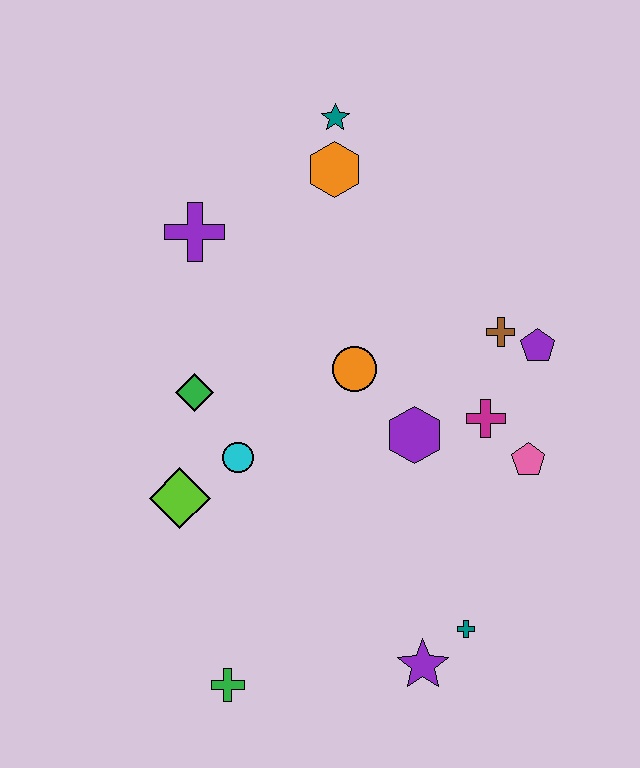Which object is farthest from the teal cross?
The teal star is farthest from the teal cross.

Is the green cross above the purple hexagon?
No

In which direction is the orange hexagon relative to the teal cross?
The orange hexagon is above the teal cross.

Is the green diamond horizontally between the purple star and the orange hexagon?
No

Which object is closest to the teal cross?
The purple star is closest to the teal cross.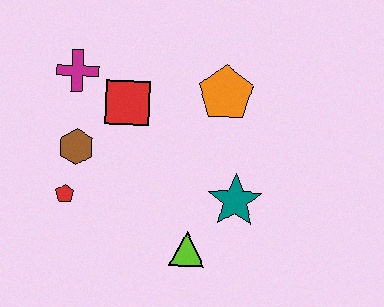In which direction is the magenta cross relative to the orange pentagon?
The magenta cross is to the left of the orange pentagon.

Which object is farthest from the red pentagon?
The orange pentagon is farthest from the red pentagon.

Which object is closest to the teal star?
The lime triangle is closest to the teal star.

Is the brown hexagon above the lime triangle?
Yes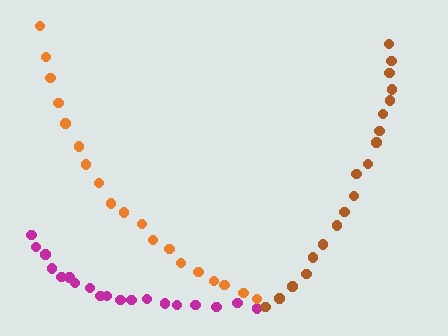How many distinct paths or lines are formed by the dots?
There are 3 distinct paths.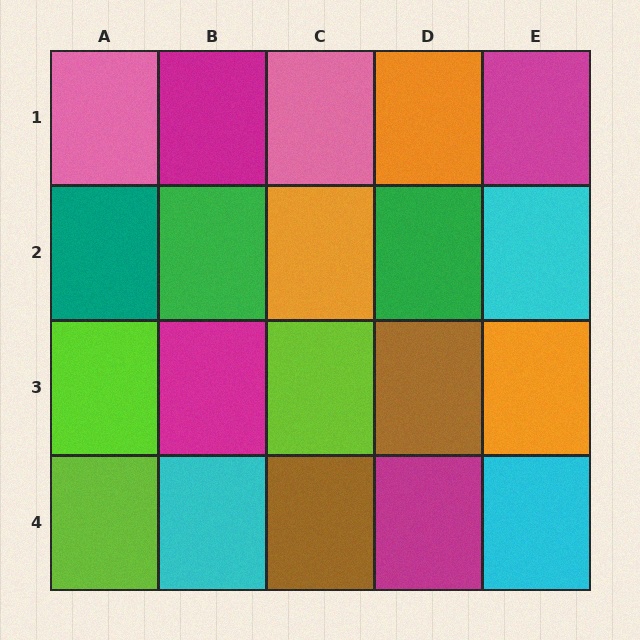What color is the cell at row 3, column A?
Lime.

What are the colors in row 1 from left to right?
Pink, magenta, pink, orange, magenta.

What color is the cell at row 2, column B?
Green.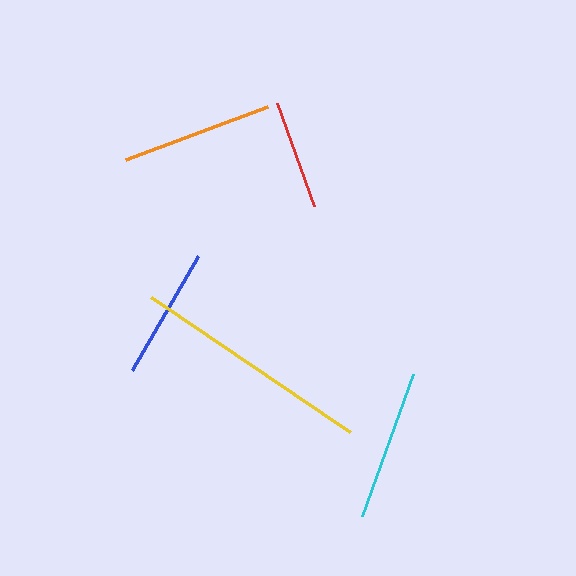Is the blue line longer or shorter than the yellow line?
The yellow line is longer than the blue line.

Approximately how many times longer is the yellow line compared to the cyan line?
The yellow line is approximately 1.6 times the length of the cyan line.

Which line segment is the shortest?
The red line is the shortest at approximately 109 pixels.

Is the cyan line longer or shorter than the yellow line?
The yellow line is longer than the cyan line.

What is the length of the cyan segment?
The cyan segment is approximately 151 pixels long.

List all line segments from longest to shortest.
From longest to shortest: yellow, orange, cyan, blue, red.